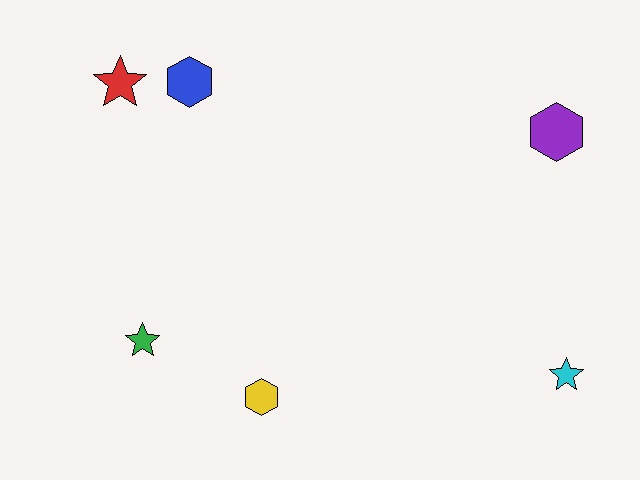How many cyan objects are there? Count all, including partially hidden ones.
There is 1 cyan object.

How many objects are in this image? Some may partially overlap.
There are 6 objects.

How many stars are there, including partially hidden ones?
There are 3 stars.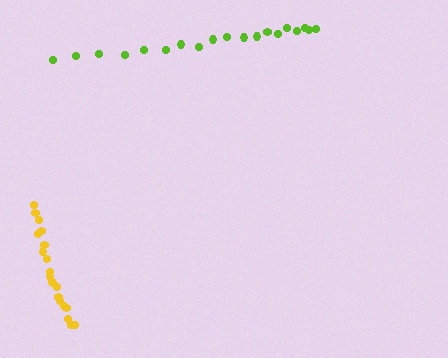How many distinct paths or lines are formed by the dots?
There are 2 distinct paths.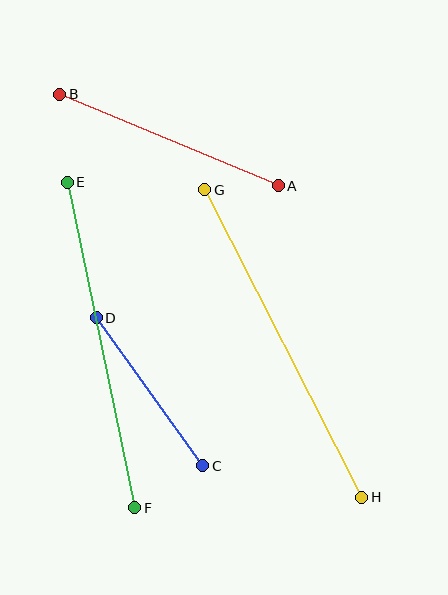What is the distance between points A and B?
The distance is approximately 237 pixels.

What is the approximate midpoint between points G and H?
The midpoint is at approximately (283, 343) pixels.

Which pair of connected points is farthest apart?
Points G and H are farthest apart.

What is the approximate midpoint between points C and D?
The midpoint is at approximately (150, 392) pixels.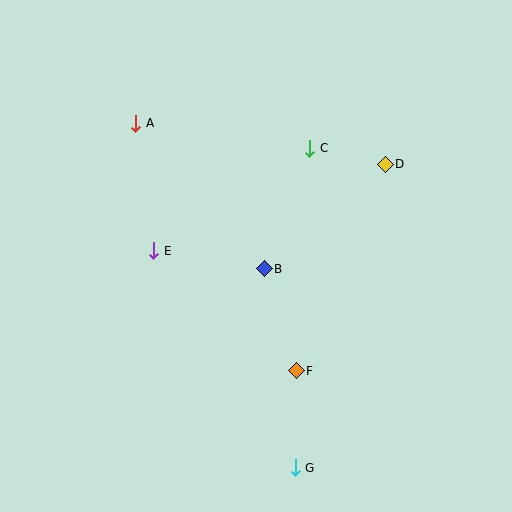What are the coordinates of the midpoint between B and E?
The midpoint between B and E is at (209, 260).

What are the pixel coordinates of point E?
Point E is at (154, 251).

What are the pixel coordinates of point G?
Point G is at (295, 468).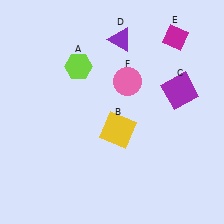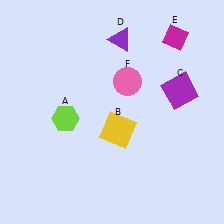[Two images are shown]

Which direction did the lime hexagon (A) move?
The lime hexagon (A) moved down.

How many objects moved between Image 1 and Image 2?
1 object moved between the two images.